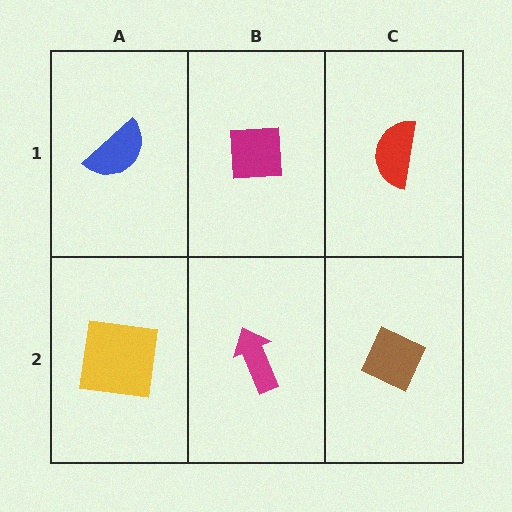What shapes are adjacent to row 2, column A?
A blue semicircle (row 1, column A), a magenta arrow (row 2, column B).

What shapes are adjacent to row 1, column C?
A brown diamond (row 2, column C), a magenta square (row 1, column B).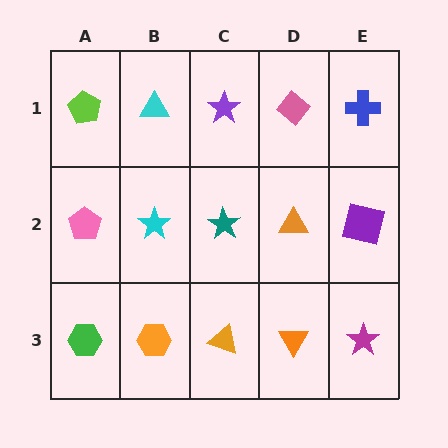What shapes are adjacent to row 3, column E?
A purple square (row 2, column E), an orange triangle (row 3, column D).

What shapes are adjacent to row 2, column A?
A lime pentagon (row 1, column A), a green hexagon (row 3, column A), a cyan star (row 2, column B).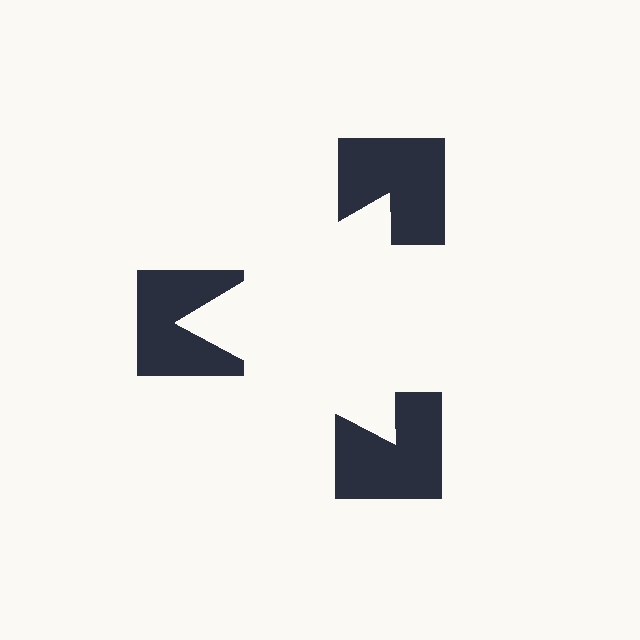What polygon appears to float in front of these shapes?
An illusory triangle — its edges are inferred from the aligned wedge cuts in the notched squares, not physically drawn.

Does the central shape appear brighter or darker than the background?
It typically appears slightly brighter than the background, even though no actual brightness change is drawn.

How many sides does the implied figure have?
3 sides.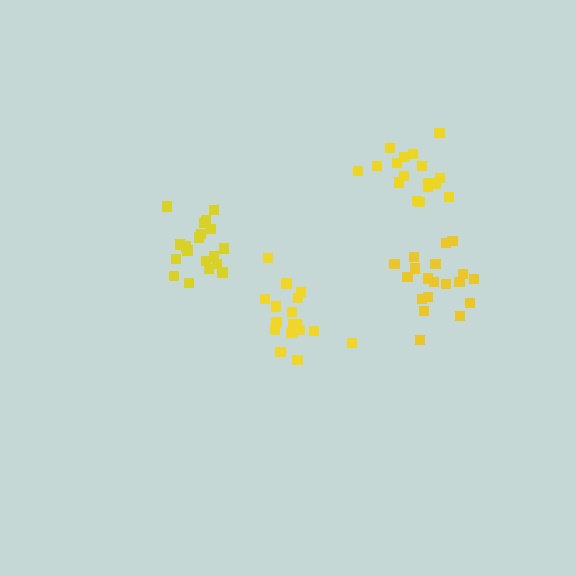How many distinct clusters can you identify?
There are 4 distinct clusters.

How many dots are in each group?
Group 1: 19 dots, Group 2: 18 dots, Group 3: 19 dots, Group 4: 17 dots (73 total).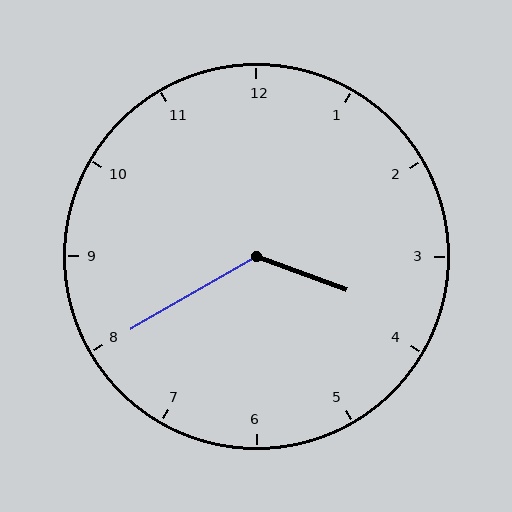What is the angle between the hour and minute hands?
Approximately 130 degrees.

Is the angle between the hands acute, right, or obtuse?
It is obtuse.